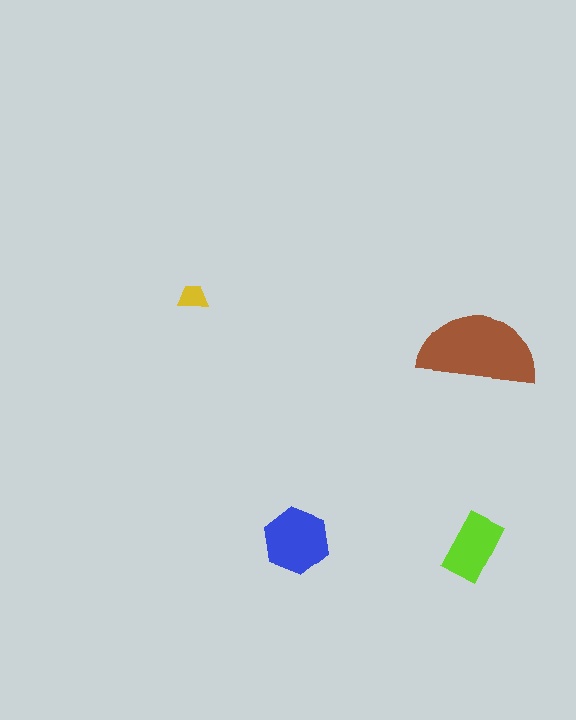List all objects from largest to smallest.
The brown semicircle, the blue hexagon, the lime rectangle, the yellow trapezoid.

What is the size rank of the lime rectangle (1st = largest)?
3rd.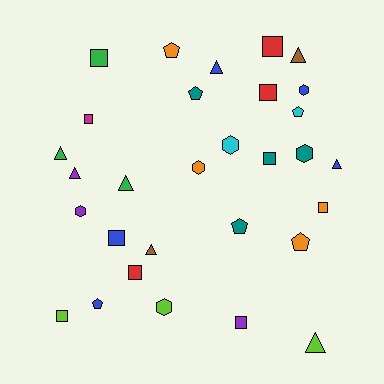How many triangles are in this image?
There are 8 triangles.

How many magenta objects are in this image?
There is 1 magenta object.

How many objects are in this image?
There are 30 objects.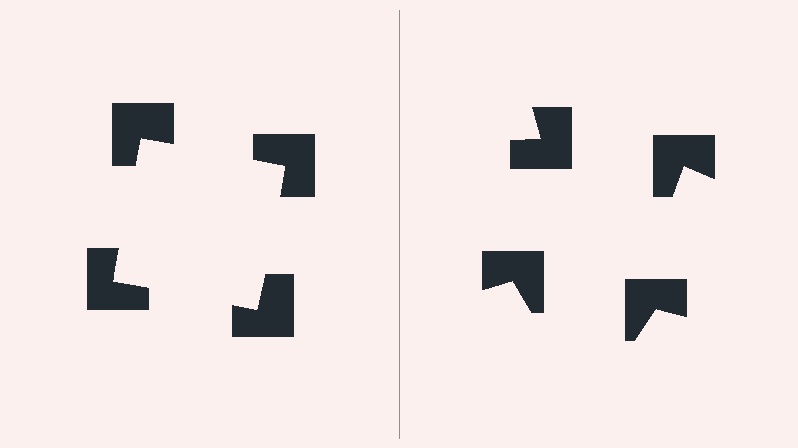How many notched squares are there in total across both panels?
8 — 4 on each side.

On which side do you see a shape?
An illusory square appears on the left side. On the right side the wedge cuts are rotated, so no coherent shape forms.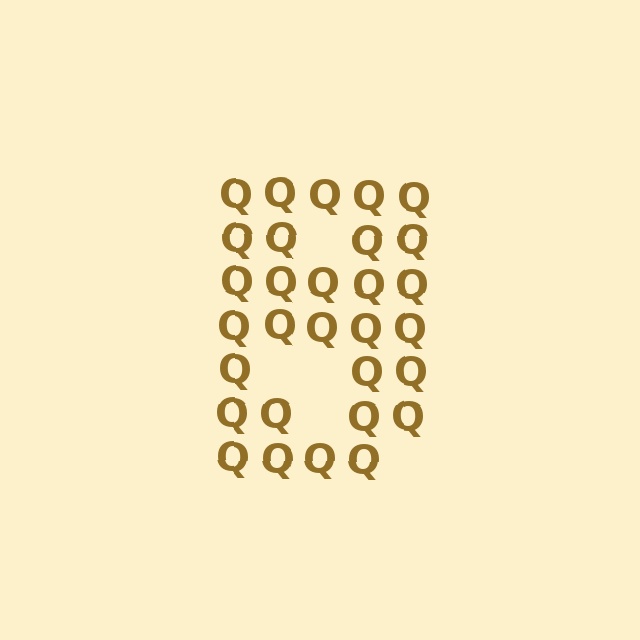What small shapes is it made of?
It is made of small letter Q's.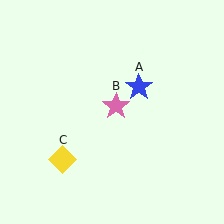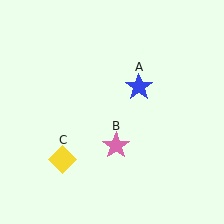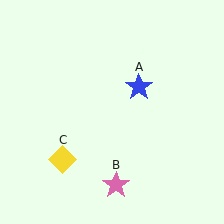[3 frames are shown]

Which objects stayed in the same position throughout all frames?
Blue star (object A) and yellow diamond (object C) remained stationary.